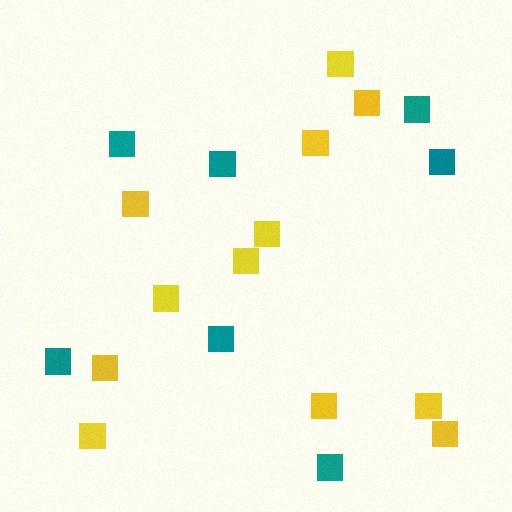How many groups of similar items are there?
There are 2 groups: one group of teal squares (7) and one group of yellow squares (12).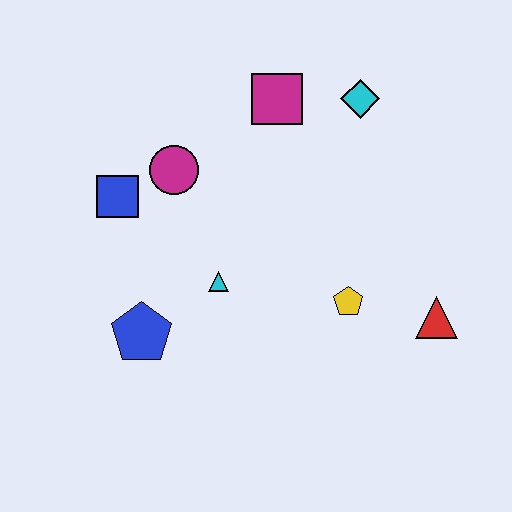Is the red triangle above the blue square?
No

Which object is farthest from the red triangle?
The blue square is farthest from the red triangle.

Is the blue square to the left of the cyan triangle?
Yes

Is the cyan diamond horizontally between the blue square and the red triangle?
Yes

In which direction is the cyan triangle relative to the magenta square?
The cyan triangle is below the magenta square.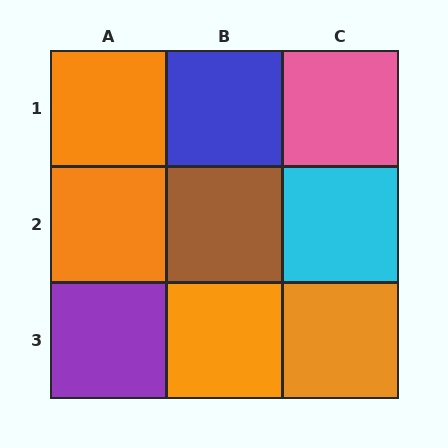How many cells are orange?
4 cells are orange.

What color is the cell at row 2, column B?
Brown.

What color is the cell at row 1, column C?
Pink.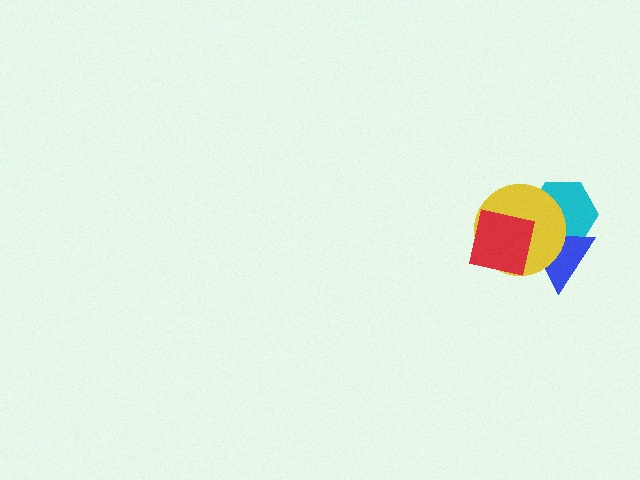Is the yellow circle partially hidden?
Yes, it is partially covered by another shape.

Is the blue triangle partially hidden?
Yes, it is partially covered by another shape.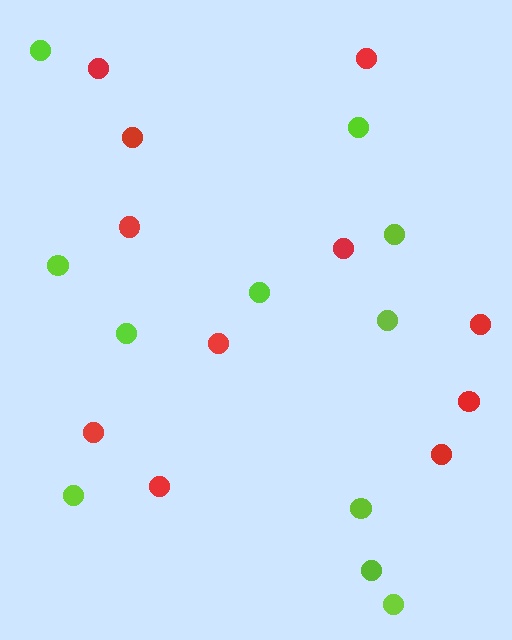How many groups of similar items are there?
There are 2 groups: one group of red circles (11) and one group of lime circles (11).